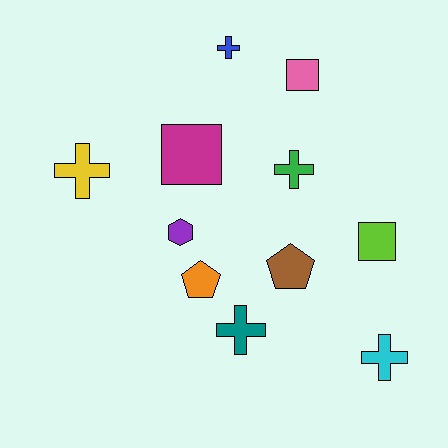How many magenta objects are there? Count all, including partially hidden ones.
There is 1 magenta object.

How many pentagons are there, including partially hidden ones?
There are 2 pentagons.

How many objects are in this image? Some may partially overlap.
There are 11 objects.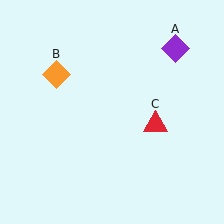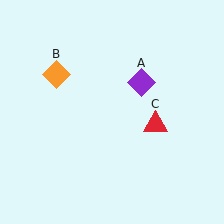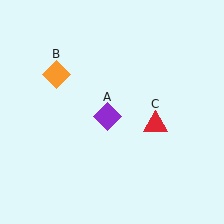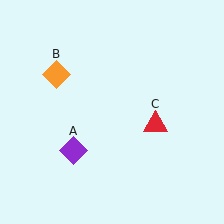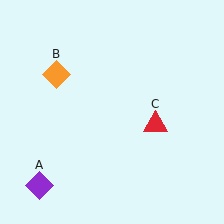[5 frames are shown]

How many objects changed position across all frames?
1 object changed position: purple diamond (object A).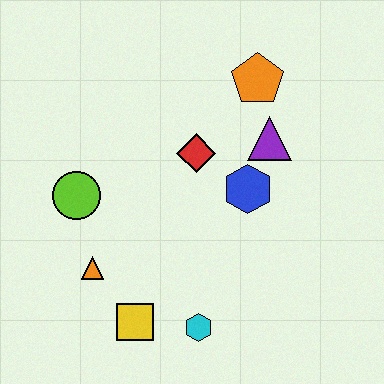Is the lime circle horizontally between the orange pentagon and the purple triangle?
No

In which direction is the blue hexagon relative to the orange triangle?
The blue hexagon is to the right of the orange triangle.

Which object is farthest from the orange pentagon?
The yellow square is farthest from the orange pentagon.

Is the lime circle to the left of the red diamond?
Yes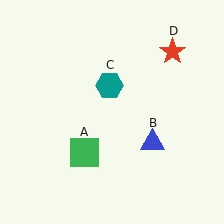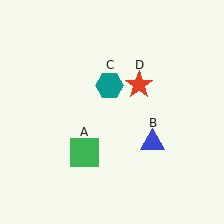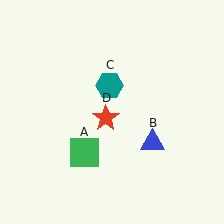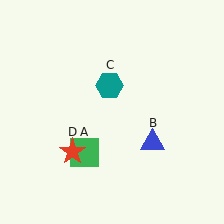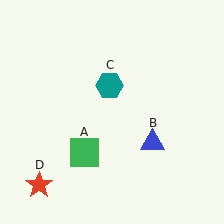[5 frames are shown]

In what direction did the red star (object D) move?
The red star (object D) moved down and to the left.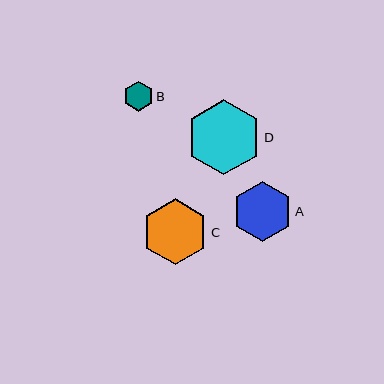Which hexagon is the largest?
Hexagon D is the largest with a size of approximately 75 pixels.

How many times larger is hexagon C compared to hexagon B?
Hexagon C is approximately 2.2 times the size of hexagon B.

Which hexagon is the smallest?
Hexagon B is the smallest with a size of approximately 30 pixels.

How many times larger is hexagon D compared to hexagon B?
Hexagon D is approximately 2.5 times the size of hexagon B.